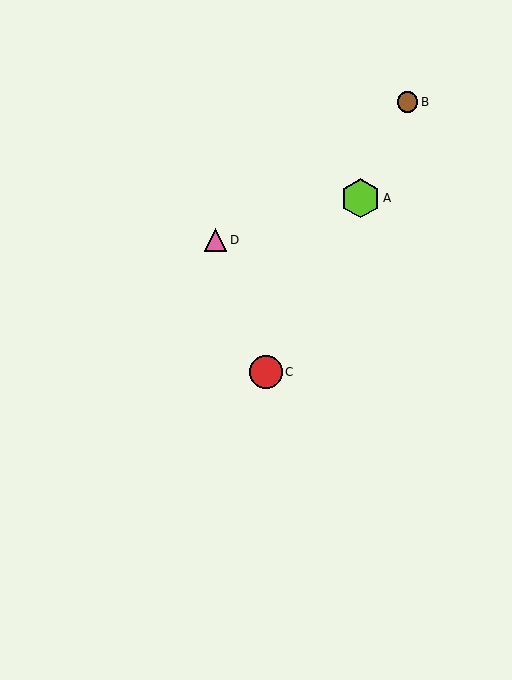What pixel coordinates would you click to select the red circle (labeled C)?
Click at (266, 372) to select the red circle C.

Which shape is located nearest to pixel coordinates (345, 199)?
The lime hexagon (labeled A) at (360, 198) is nearest to that location.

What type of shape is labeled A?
Shape A is a lime hexagon.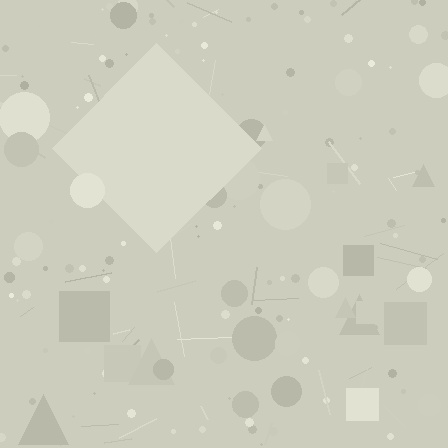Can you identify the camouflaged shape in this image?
The camouflaged shape is a diamond.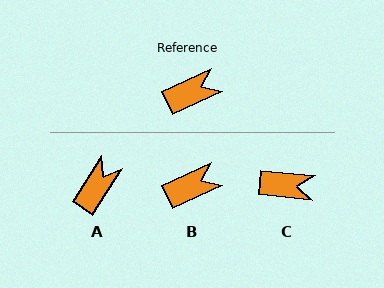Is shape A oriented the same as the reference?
No, it is off by about 33 degrees.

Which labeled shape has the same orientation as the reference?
B.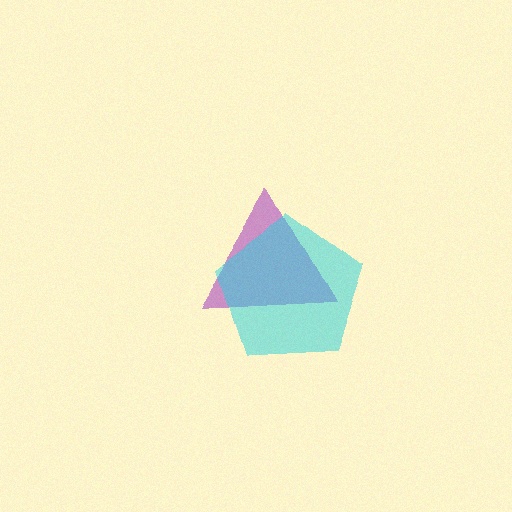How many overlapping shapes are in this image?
There are 2 overlapping shapes in the image.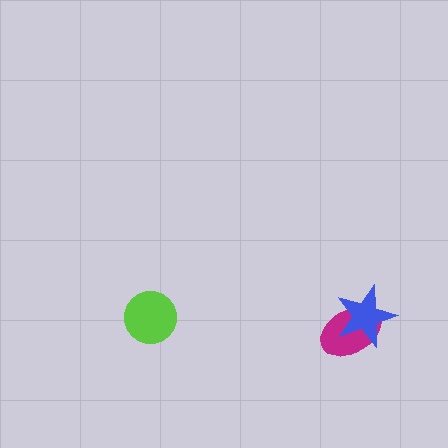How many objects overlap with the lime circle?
0 objects overlap with the lime circle.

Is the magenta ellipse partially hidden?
Yes, it is partially covered by another shape.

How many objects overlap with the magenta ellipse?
1 object overlaps with the magenta ellipse.